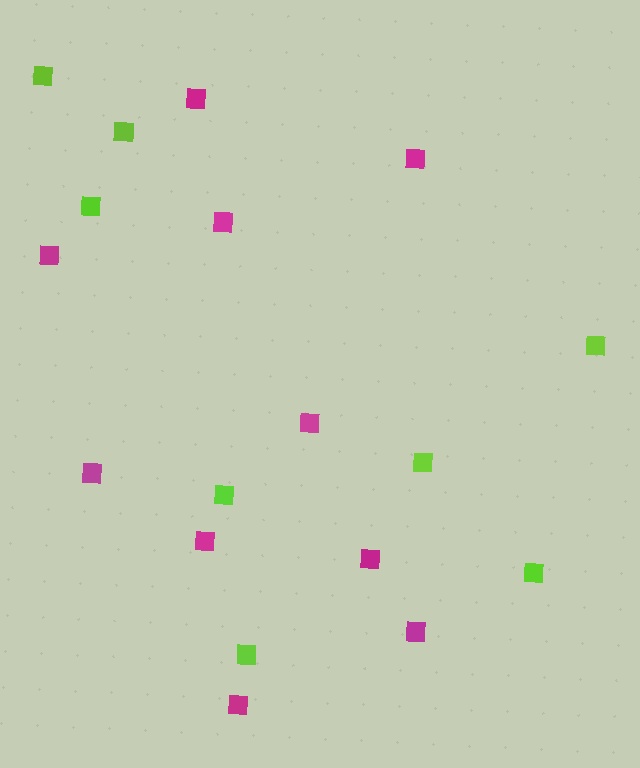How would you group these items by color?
There are 2 groups: one group of magenta squares (10) and one group of lime squares (8).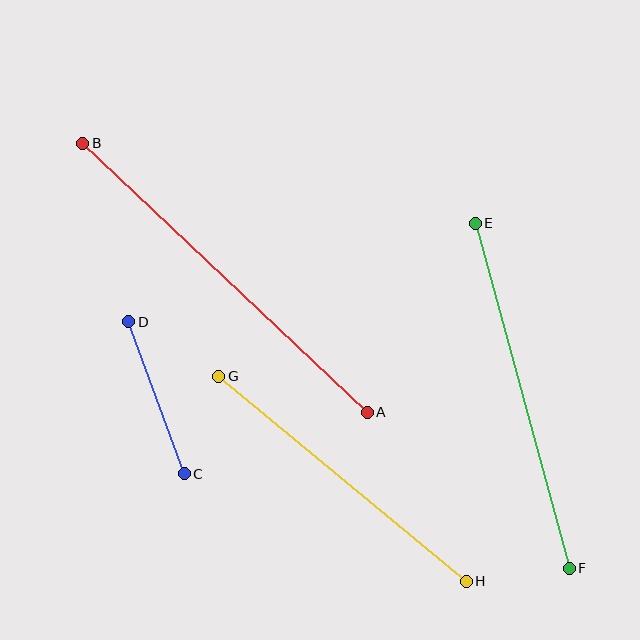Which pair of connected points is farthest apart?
Points A and B are farthest apart.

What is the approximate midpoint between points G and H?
The midpoint is at approximately (343, 479) pixels.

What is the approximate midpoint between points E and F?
The midpoint is at approximately (522, 396) pixels.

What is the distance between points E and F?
The distance is approximately 358 pixels.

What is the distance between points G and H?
The distance is approximately 321 pixels.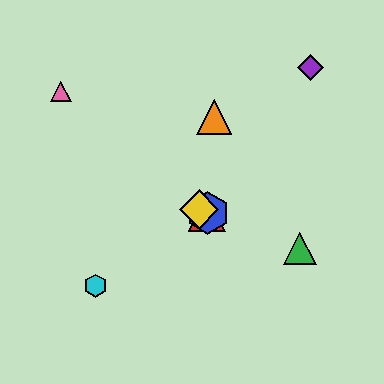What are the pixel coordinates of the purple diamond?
The purple diamond is at (311, 68).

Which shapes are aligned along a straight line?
The red triangle, the blue hexagon, the green triangle, the yellow diamond are aligned along a straight line.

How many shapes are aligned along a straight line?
4 shapes (the red triangle, the blue hexagon, the green triangle, the yellow diamond) are aligned along a straight line.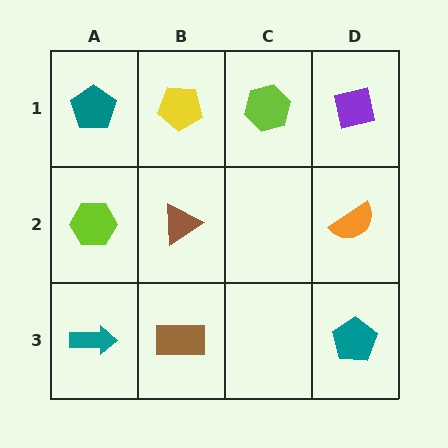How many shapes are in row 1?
4 shapes.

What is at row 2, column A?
A lime hexagon.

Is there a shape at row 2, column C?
No, that cell is empty.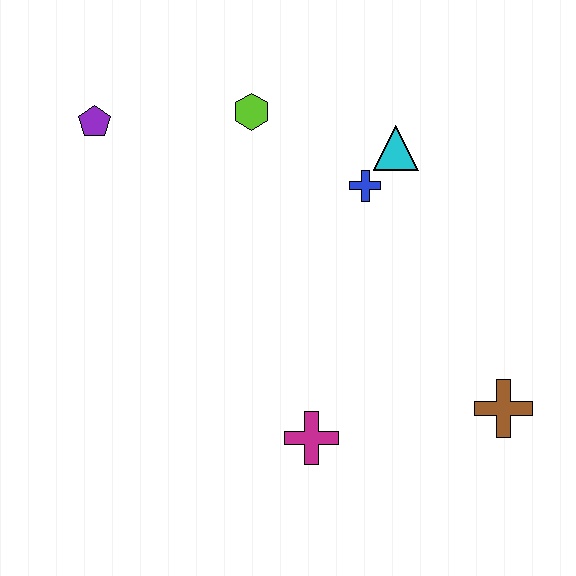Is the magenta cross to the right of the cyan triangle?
No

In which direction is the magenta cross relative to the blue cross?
The magenta cross is below the blue cross.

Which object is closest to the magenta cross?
The brown cross is closest to the magenta cross.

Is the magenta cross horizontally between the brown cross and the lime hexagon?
Yes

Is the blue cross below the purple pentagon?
Yes